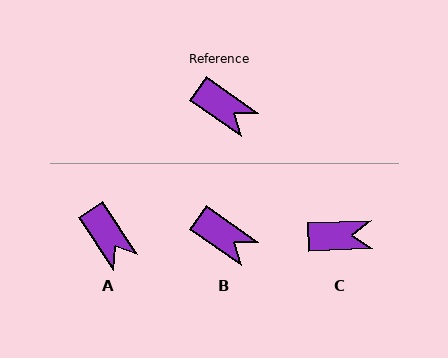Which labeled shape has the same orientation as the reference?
B.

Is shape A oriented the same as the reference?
No, it is off by about 22 degrees.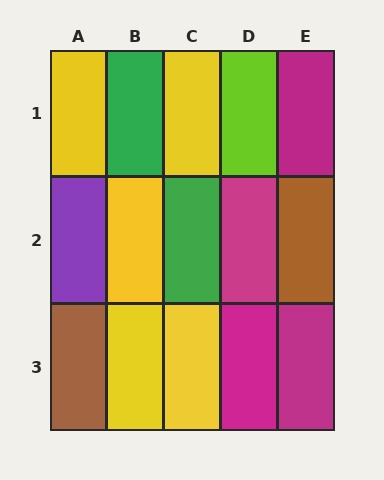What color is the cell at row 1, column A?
Yellow.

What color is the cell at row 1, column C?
Yellow.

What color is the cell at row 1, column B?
Green.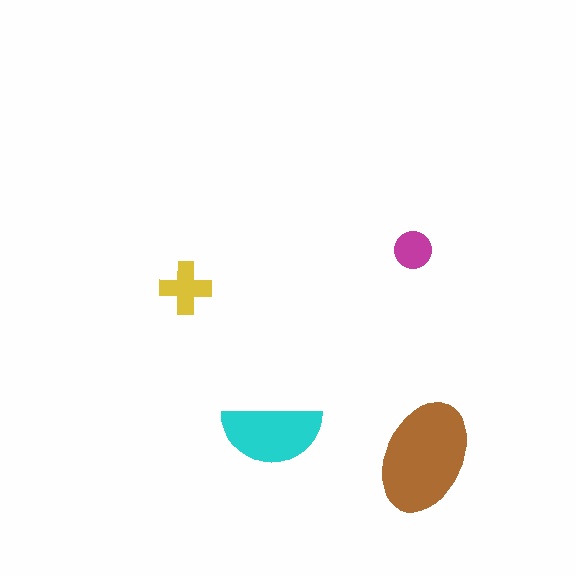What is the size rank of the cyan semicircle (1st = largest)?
2nd.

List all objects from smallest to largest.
The magenta circle, the yellow cross, the cyan semicircle, the brown ellipse.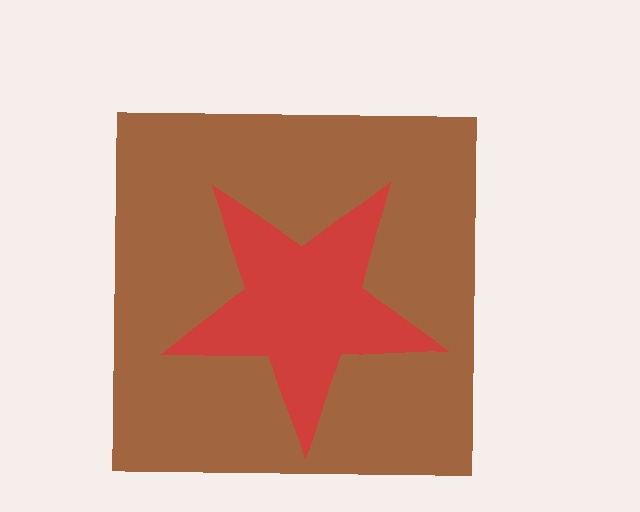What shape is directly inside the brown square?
The red star.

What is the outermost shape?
The brown square.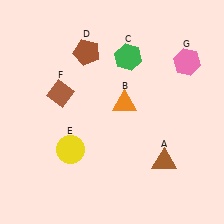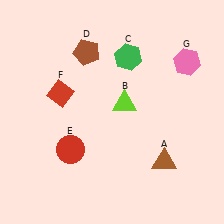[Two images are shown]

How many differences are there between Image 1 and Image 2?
There are 3 differences between the two images.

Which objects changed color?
B changed from orange to lime. E changed from yellow to red. F changed from brown to red.